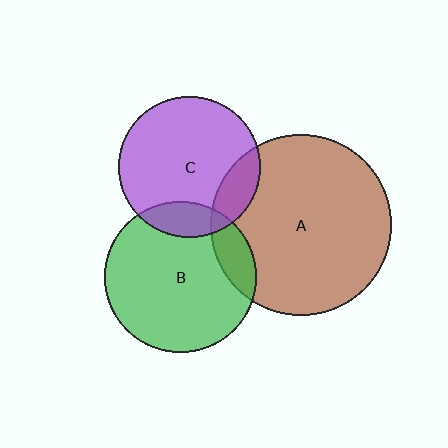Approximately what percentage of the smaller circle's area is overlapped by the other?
Approximately 15%.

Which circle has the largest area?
Circle A (brown).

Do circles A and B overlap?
Yes.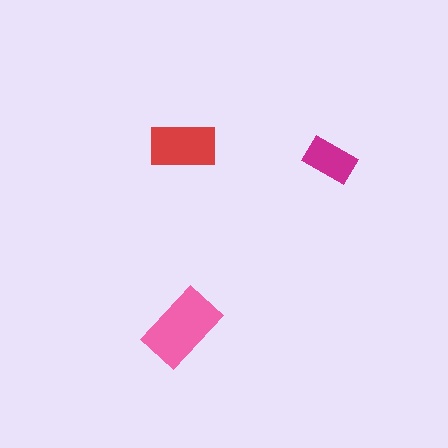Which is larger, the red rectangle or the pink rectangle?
The pink one.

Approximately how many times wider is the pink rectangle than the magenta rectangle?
About 1.5 times wider.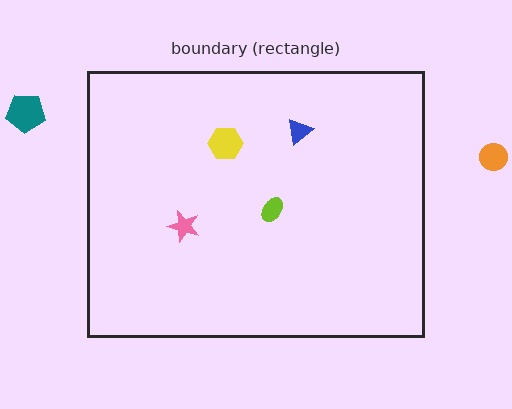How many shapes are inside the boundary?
4 inside, 2 outside.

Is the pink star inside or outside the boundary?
Inside.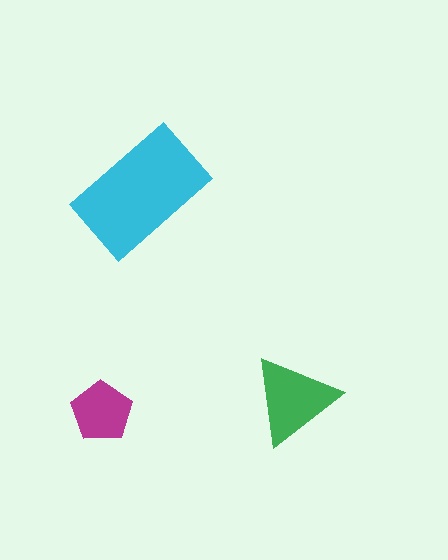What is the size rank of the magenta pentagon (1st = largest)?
3rd.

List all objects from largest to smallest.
The cyan rectangle, the green triangle, the magenta pentagon.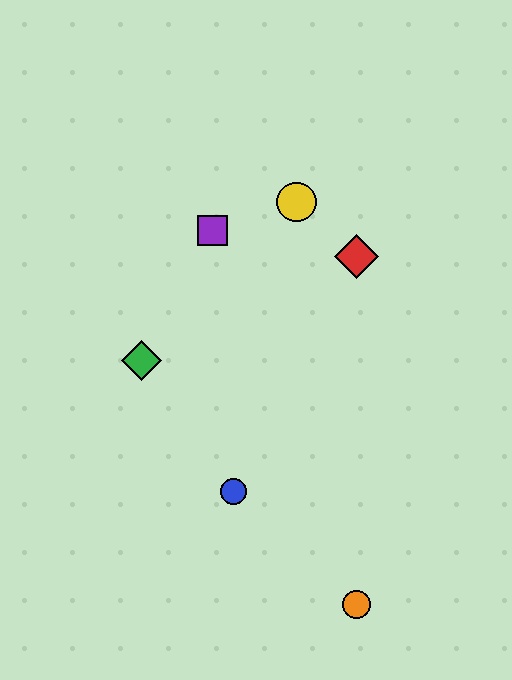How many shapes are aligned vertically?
2 shapes (the red diamond, the orange circle) are aligned vertically.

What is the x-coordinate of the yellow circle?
The yellow circle is at x≈297.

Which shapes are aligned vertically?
The red diamond, the orange circle are aligned vertically.